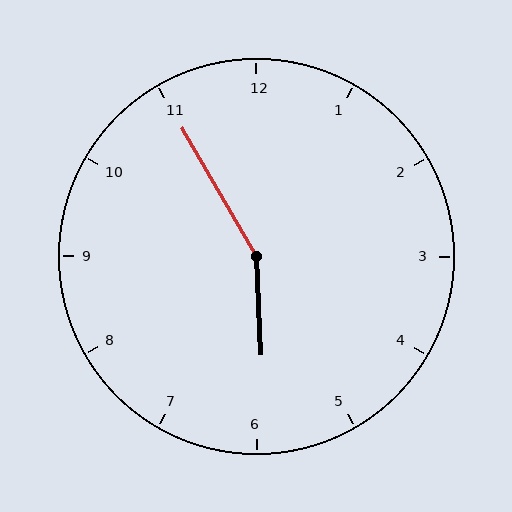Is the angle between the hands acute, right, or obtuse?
It is obtuse.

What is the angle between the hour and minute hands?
Approximately 152 degrees.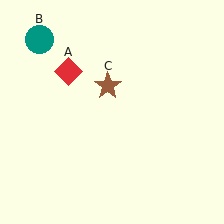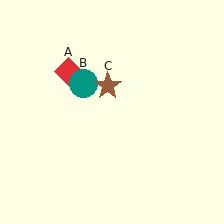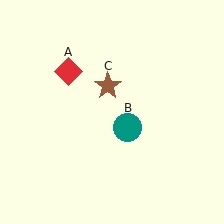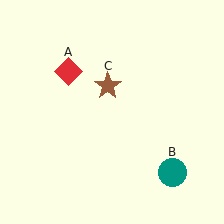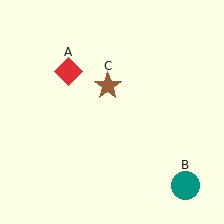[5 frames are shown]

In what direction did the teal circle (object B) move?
The teal circle (object B) moved down and to the right.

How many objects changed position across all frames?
1 object changed position: teal circle (object B).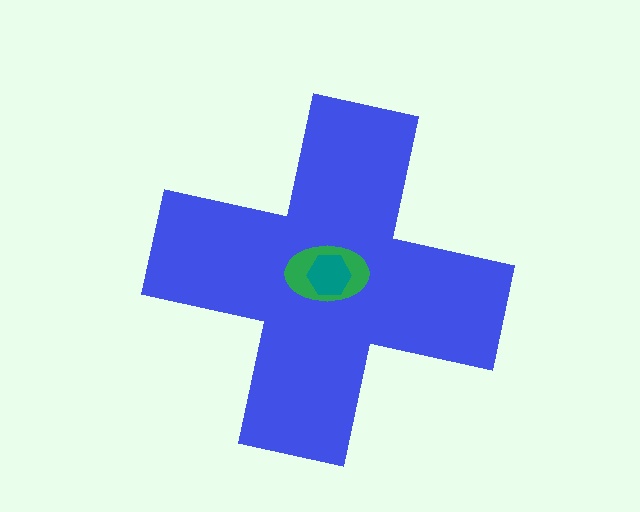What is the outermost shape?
The blue cross.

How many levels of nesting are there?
3.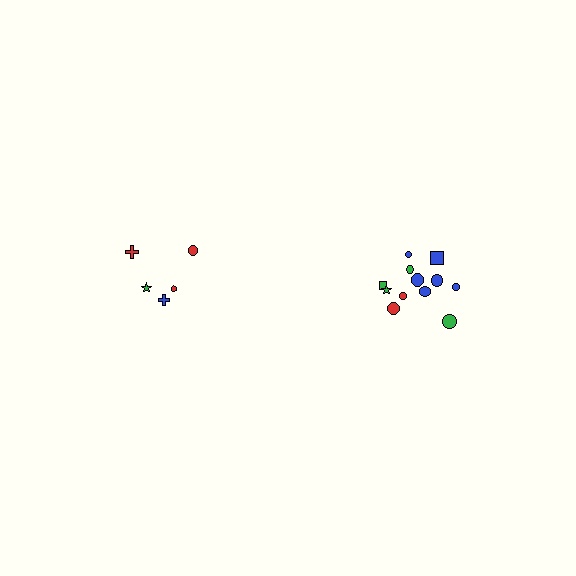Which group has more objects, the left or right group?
The right group.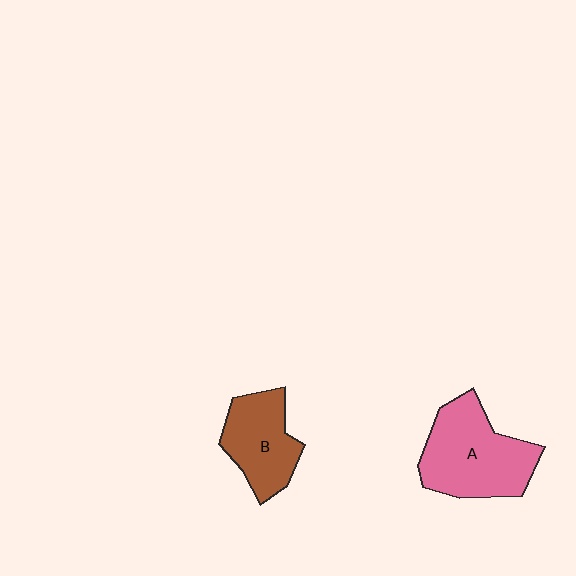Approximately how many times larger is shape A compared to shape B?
Approximately 1.4 times.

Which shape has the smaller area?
Shape B (brown).